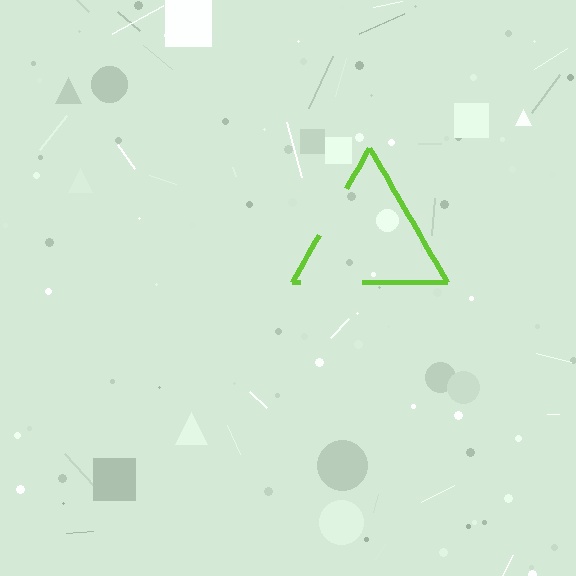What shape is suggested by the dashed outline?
The dashed outline suggests a triangle.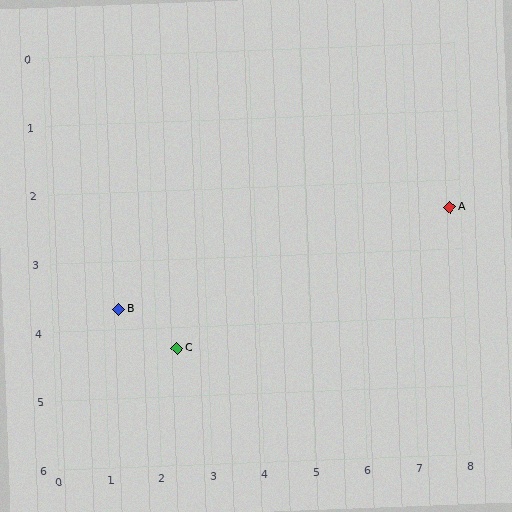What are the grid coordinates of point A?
Point A is at approximately (7.8, 2.4).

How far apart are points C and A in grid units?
Points C and A are about 5.7 grid units apart.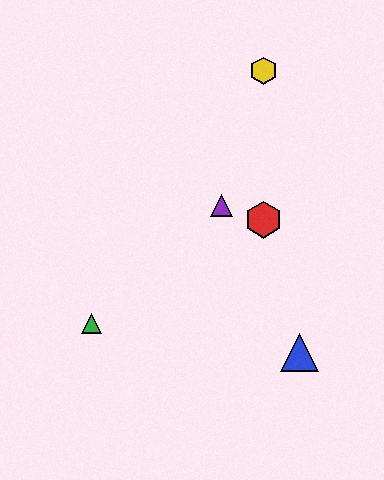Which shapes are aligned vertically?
The red hexagon, the yellow hexagon are aligned vertically.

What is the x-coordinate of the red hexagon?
The red hexagon is at x≈264.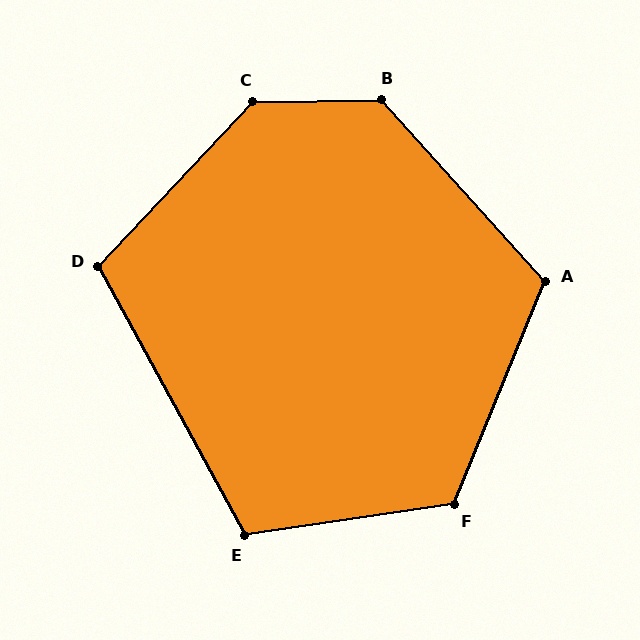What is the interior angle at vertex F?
Approximately 120 degrees (obtuse).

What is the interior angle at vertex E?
Approximately 110 degrees (obtuse).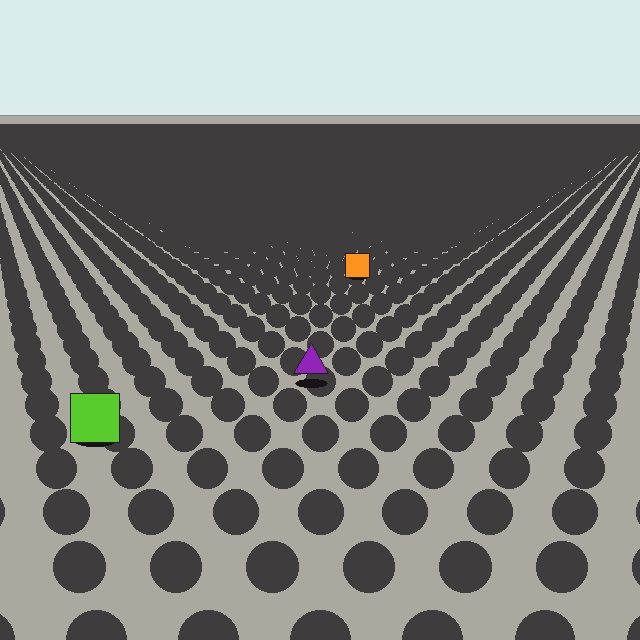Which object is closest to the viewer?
The lime square is closest. The texture marks near it are larger and more spread out.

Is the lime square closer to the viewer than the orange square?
Yes. The lime square is closer — you can tell from the texture gradient: the ground texture is coarser near it.